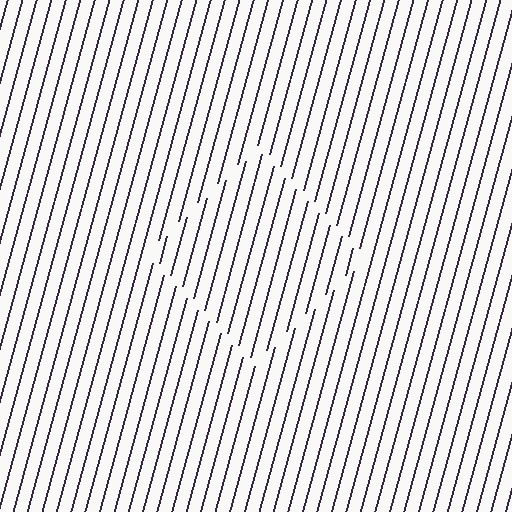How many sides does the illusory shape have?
4 sides — the line-ends trace a square.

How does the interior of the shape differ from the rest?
The interior of the shape contains the same grating, shifted by half a period — the contour is defined by the phase discontinuity where line-ends from the inner and outer gratings abut.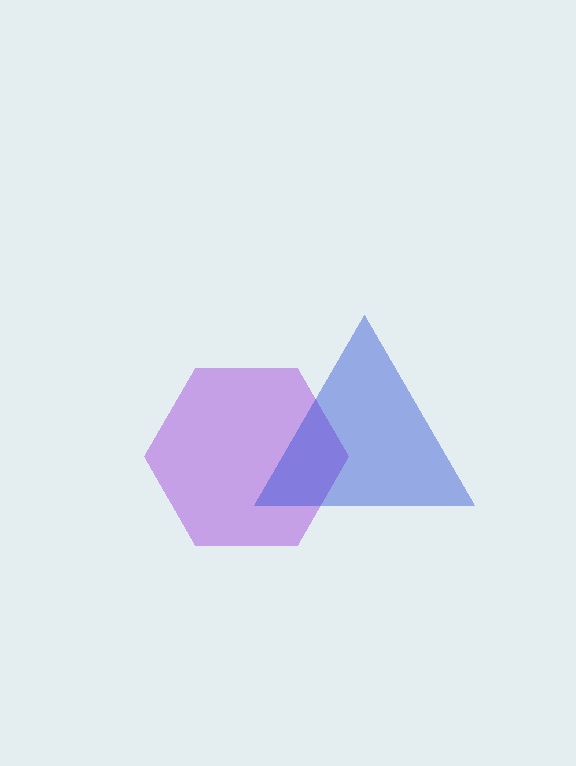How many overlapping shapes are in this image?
There are 2 overlapping shapes in the image.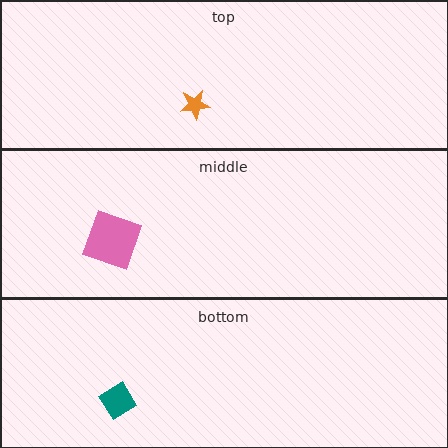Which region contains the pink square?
The middle region.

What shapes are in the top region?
The orange star.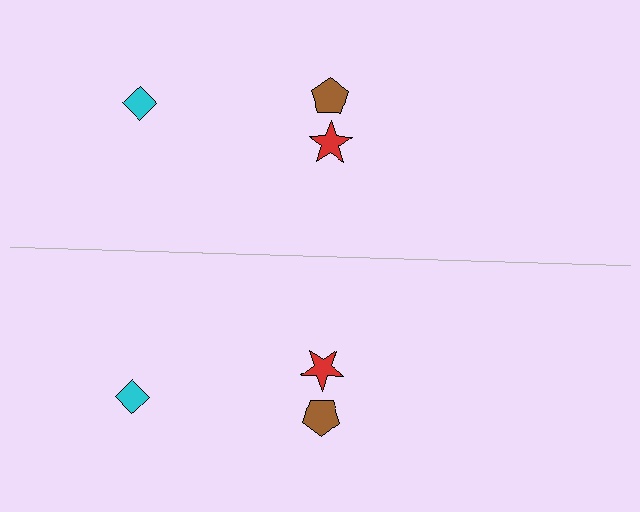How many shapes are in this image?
There are 6 shapes in this image.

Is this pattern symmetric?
Yes, this pattern has bilateral (reflection) symmetry.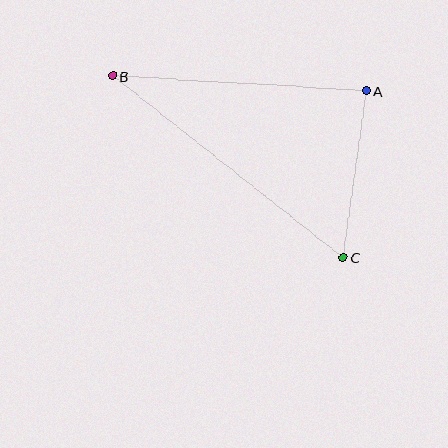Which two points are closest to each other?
Points A and C are closest to each other.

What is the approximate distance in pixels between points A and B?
The distance between A and B is approximately 254 pixels.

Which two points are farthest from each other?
Points B and C are farthest from each other.